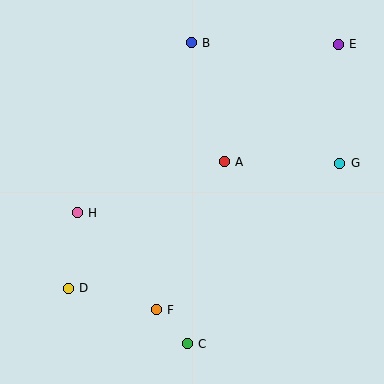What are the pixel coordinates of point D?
Point D is at (68, 288).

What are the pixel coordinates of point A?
Point A is at (224, 162).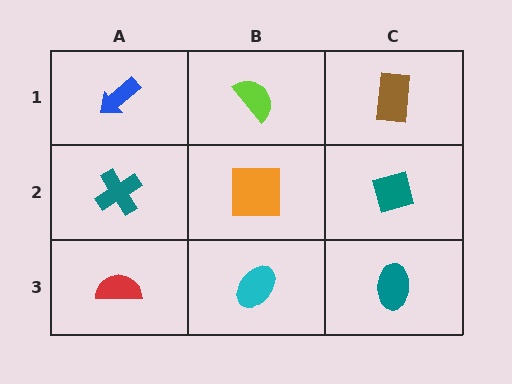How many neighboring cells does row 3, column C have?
2.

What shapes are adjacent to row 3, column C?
A teal diamond (row 2, column C), a cyan ellipse (row 3, column B).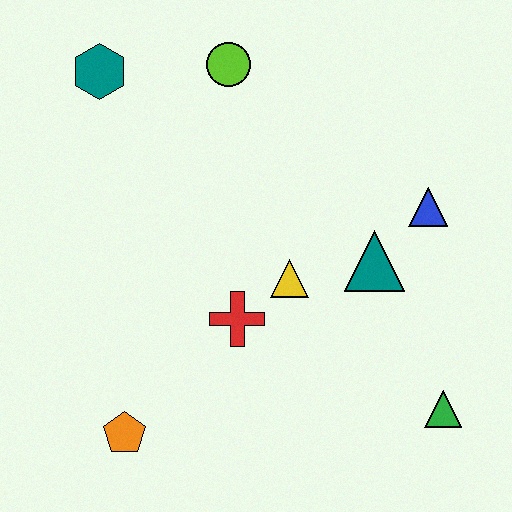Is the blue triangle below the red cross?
No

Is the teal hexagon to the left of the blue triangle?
Yes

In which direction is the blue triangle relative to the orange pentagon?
The blue triangle is to the right of the orange pentagon.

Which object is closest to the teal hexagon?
The lime circle is closest to the teal hexagon.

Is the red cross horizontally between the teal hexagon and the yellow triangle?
Yes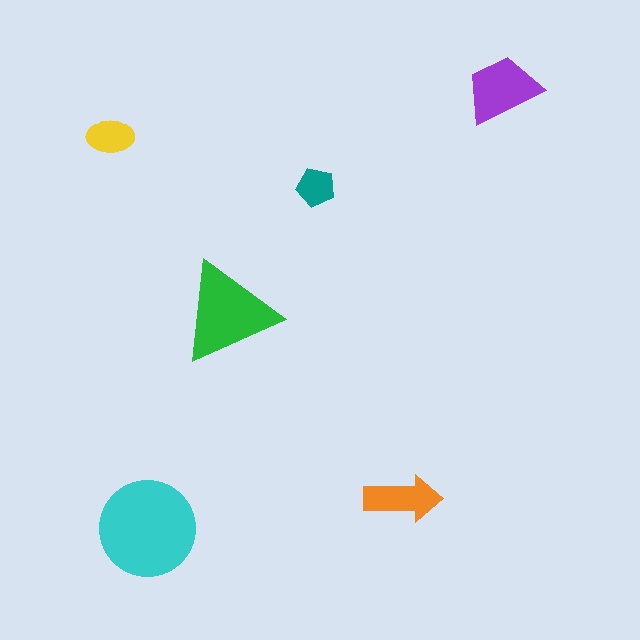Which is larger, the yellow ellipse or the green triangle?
The green triangle.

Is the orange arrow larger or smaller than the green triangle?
Smaller.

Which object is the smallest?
The teal pentagon.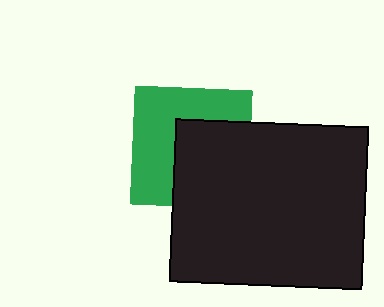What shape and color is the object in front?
The object in front is a black rectangle.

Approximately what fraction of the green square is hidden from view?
Roughly 47% of the green square is hidden behind the black rectangle.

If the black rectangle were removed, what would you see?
You would see the complete green square.